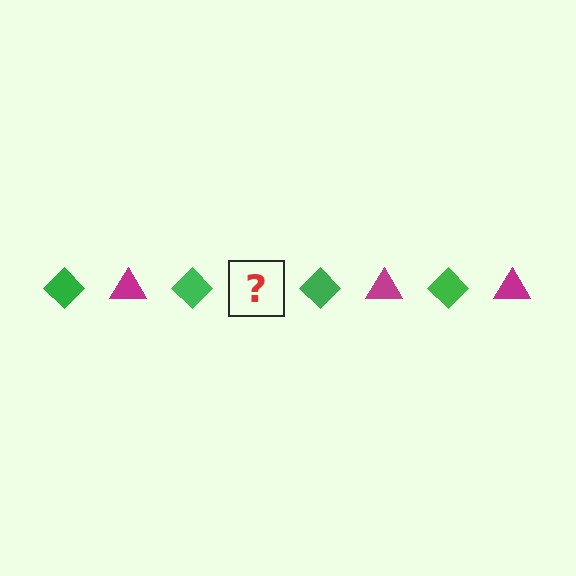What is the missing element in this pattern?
The missing element is a magenta triangle.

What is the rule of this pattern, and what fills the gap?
The rule is that the pattern alternates between green diamond and magenta triangle. The gap should be filled with a magenta triangle.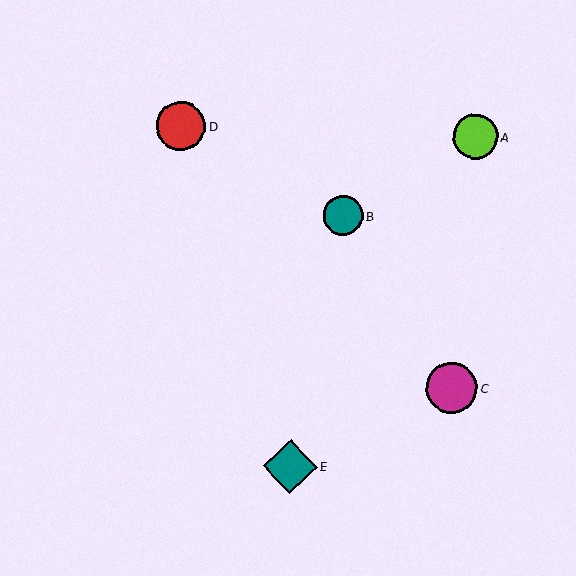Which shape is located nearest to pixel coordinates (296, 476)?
The teal diamond (labeled E) at (290, 467) is nearest to that location.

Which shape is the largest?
The teal diamond (labeled E) is the largest.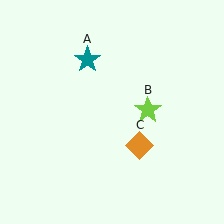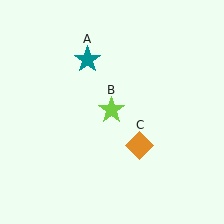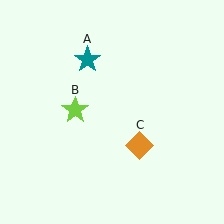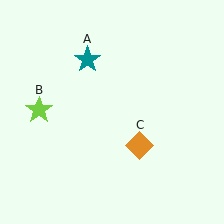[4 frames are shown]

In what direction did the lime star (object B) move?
The lime star (object B) moved left.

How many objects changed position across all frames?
1 object changed position: lime star (object B).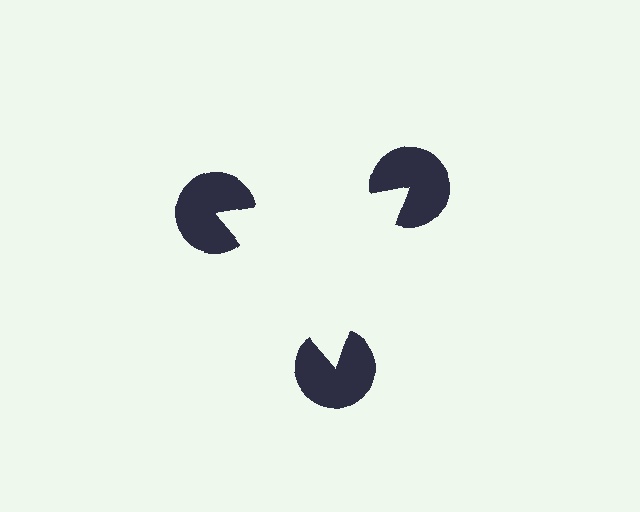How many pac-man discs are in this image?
There are 3 — one at each vertex of the illusory triangle.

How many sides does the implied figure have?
3 sides.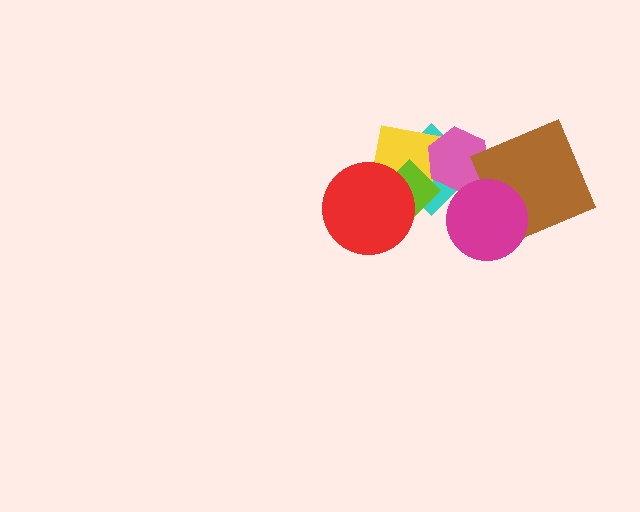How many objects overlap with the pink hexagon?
3 objects overlap with the pink hexagon.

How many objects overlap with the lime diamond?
4 objects overlap with the lime diamond.